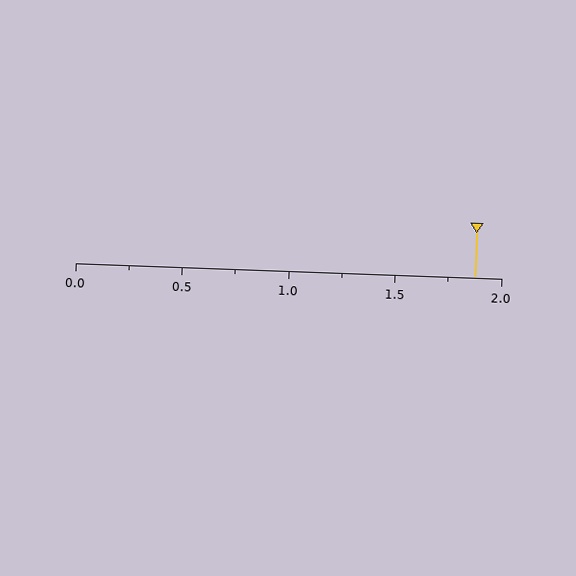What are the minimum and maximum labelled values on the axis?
The axis runs from 0.0 to 2.0.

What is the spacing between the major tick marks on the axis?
The major ticks are spaced 0.5 apart.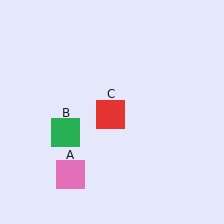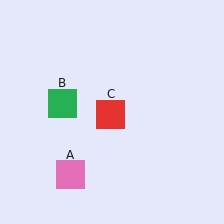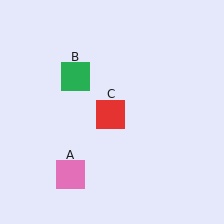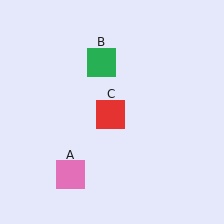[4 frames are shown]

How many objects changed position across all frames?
1 object changed position: green square (object B).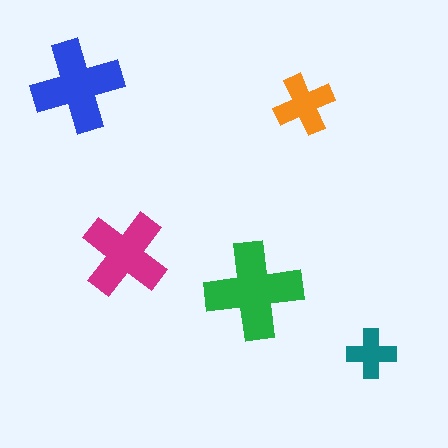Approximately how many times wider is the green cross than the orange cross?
About 1.5 times wider.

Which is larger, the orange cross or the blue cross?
The blue one.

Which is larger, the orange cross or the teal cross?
The orange one.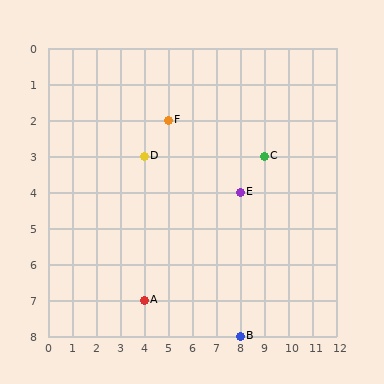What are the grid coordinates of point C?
Point C is at grid coordinates (9, 3).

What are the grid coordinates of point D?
Point D is at grid coordinates (4, 3).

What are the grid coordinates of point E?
Point E is at grid coordinates (8, 4).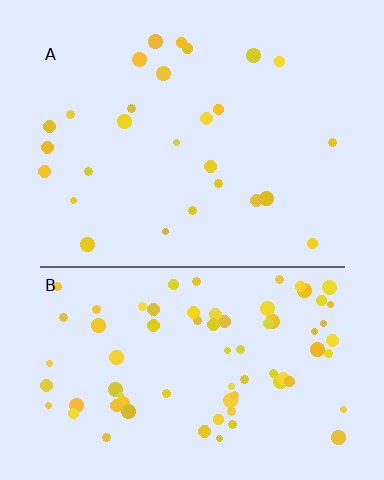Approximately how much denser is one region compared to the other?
Approximately 2.7× — region B over region A.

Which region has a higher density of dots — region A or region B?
B (the bottom).